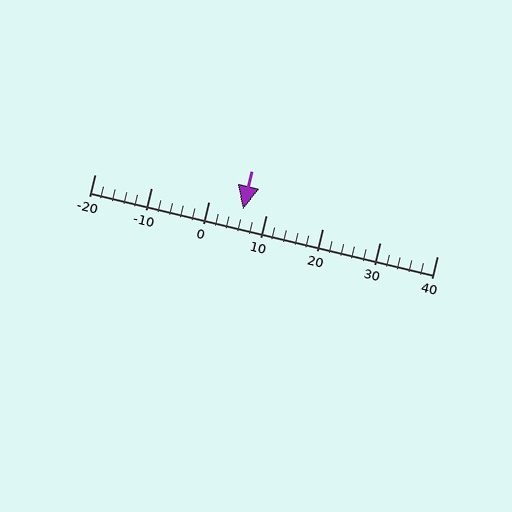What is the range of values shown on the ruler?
The ruler shows values from -20 to 40.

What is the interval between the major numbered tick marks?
The major tick marks are spaced 10 units apart.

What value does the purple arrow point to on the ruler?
The purple arrow points to approximately 6.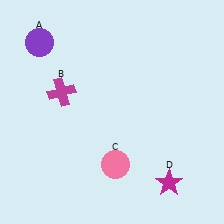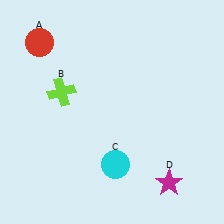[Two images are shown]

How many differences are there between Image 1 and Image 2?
There are 3 differences between the two images.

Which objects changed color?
A changed from purple to red. B changed from magenta to lime. C changed from pink to cyan.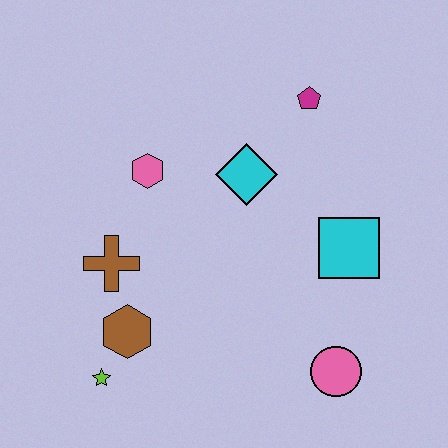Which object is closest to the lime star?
The brown hexagon is closest to the lime star.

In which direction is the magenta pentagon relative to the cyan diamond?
The magenta pentagon is above the cyan diamond.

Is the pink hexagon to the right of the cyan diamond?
No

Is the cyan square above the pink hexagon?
No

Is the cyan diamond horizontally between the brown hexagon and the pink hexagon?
No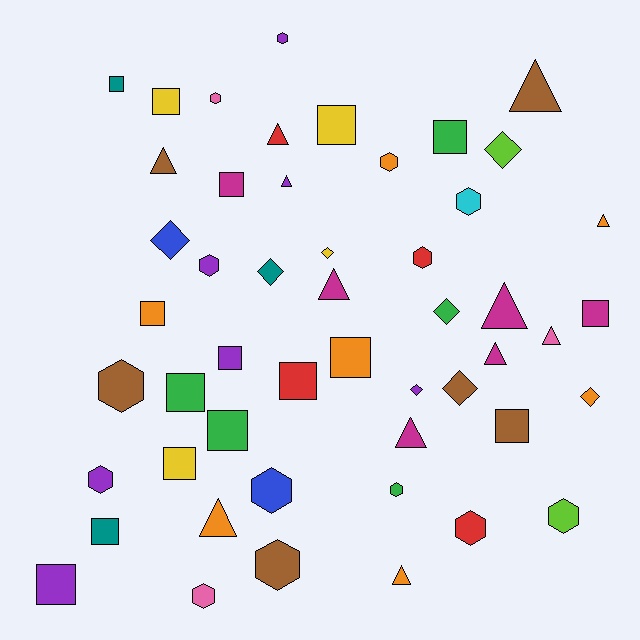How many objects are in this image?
There are 50 objects.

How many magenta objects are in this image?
There are 6 magenta objects.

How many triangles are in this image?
There are 12 triangles.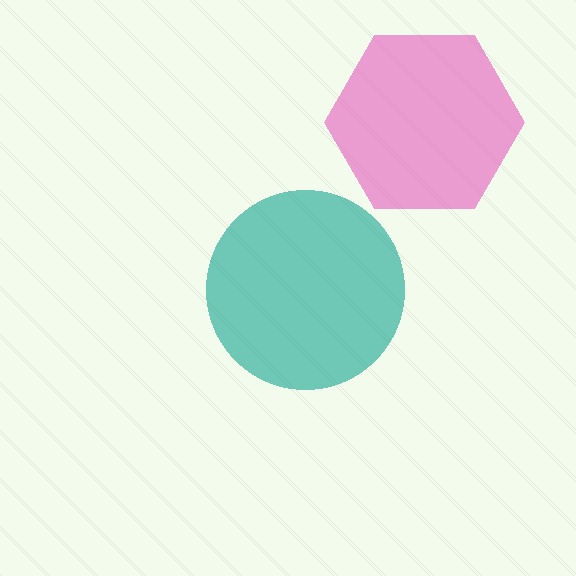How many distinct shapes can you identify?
There are 2 distinct shapes: a pink hexagon, a teal circle.